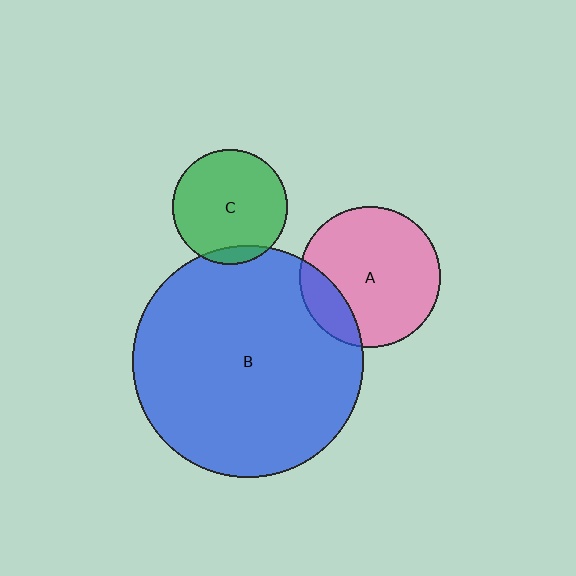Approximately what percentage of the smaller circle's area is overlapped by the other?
Approximately 10%.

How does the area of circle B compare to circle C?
Approximately 4.0 times.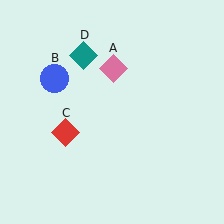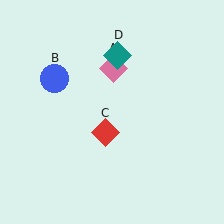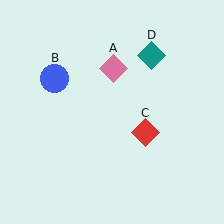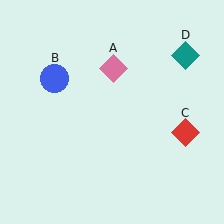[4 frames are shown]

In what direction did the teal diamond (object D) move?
The teal diamond (object D) moved right.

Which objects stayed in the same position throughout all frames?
Pink diamond (object A) and blue circle (object B) remained stationary.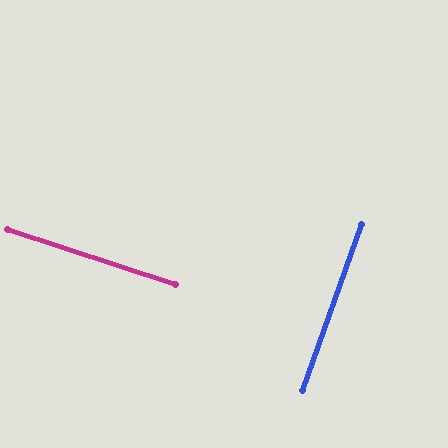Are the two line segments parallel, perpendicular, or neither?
Perpendicular — they meet at approximately 89°.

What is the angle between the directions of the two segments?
Approximately 89 degrees.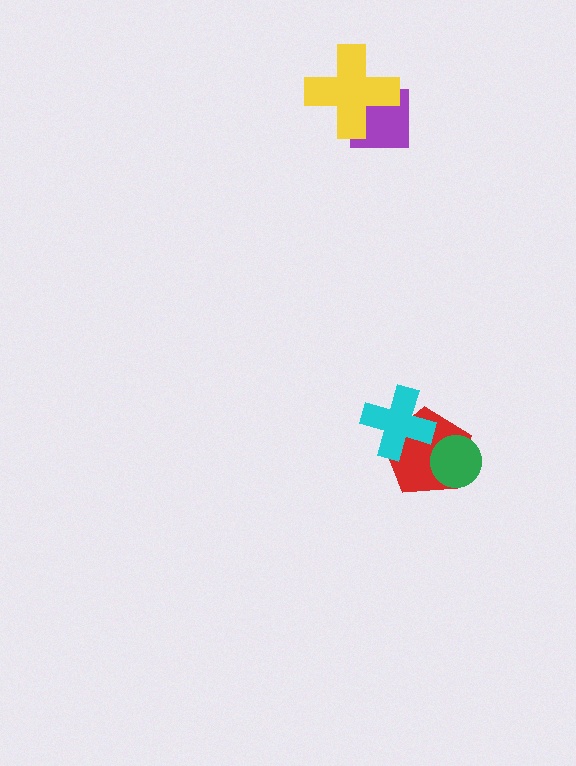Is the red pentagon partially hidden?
Yes, it is partially covered by another shape.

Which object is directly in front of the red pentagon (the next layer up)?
The green circle is directly in front of the red pentagon.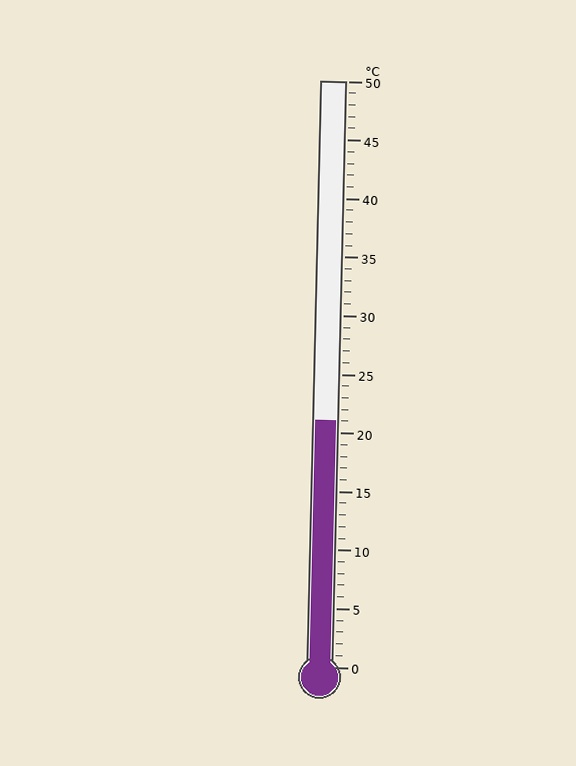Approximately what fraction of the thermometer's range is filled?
The thermometer is filled to approximately 40% of its range.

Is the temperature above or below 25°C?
The temperature is below 25°C.